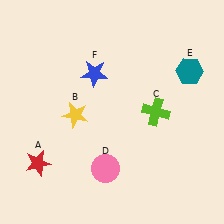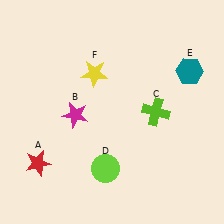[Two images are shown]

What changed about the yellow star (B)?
In Image 1, B is yellow. In Image 2, it changed to magenta.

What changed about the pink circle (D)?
In Image 1, D is pink. In Image 2, it changed to lime.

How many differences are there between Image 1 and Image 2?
There are 3 differences between the two images.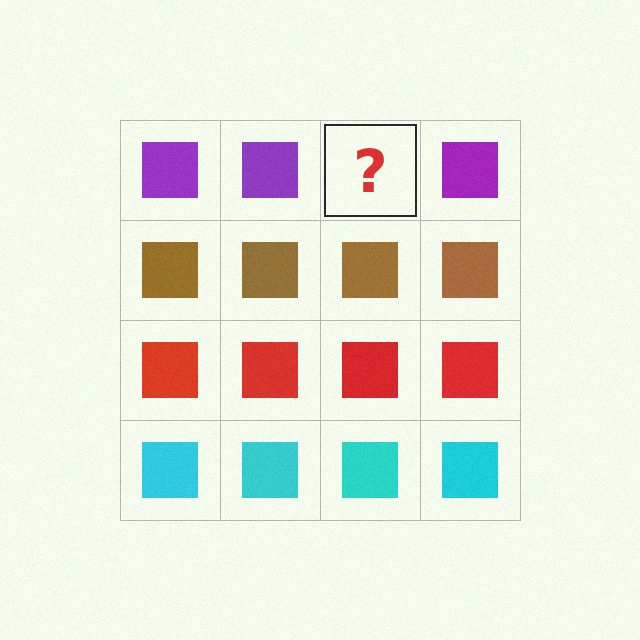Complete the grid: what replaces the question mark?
The question mark should be replaced with a purple square.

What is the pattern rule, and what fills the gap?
The rule is that each row has a consistent color. The gap should be filled with a purple square.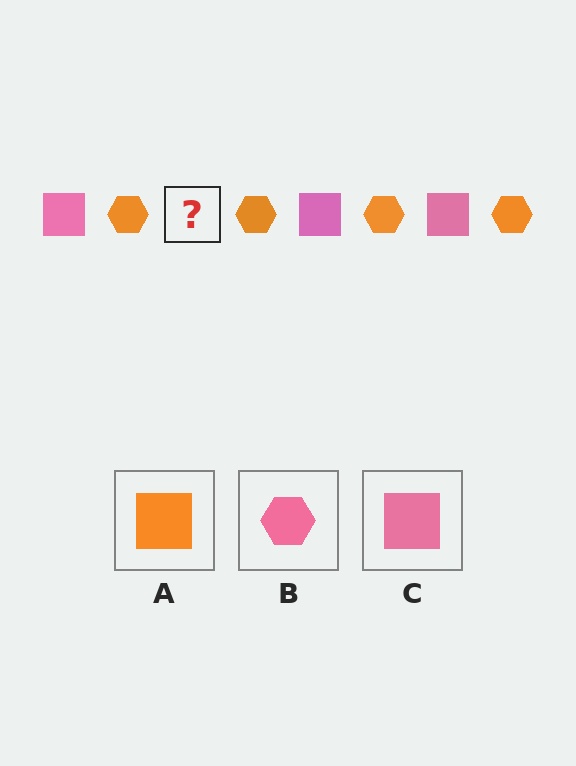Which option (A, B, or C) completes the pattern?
C.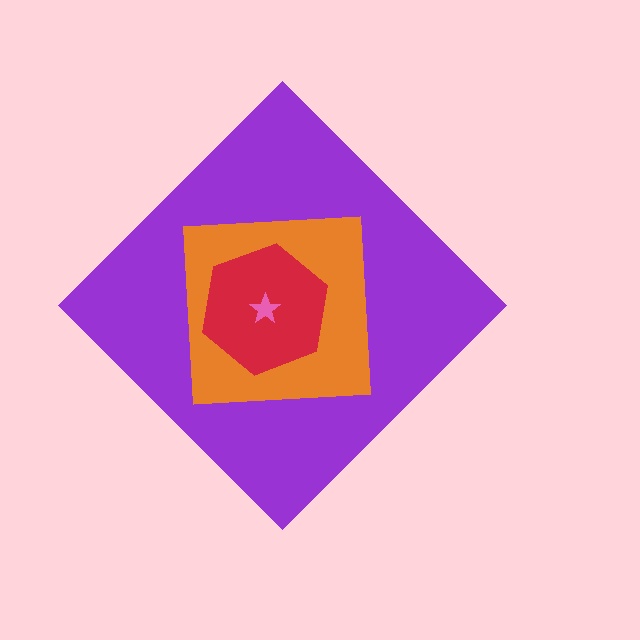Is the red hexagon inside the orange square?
Yes.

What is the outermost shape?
The purple diamond.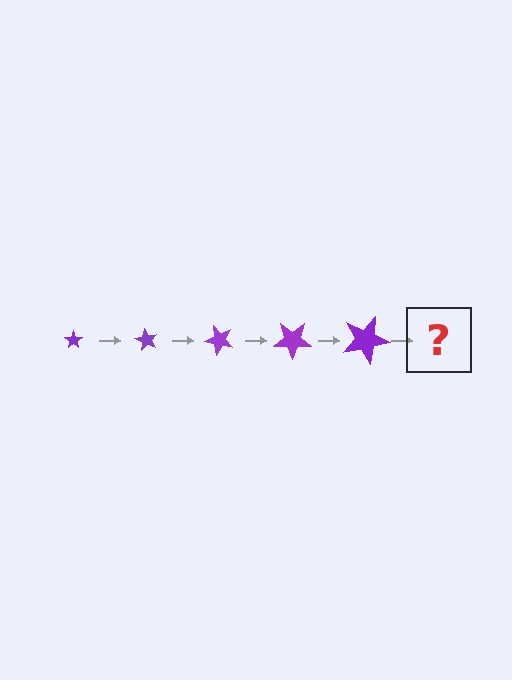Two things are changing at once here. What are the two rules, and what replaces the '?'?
The two rules are that the star grows larger each step and it rotates 60 degrees each step. The '?' should be a star, larger than the previous one and rotated 300 degrees from the start.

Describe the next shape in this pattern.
It should be a star, larger than the previous one and rotated 300 degrees from the start.